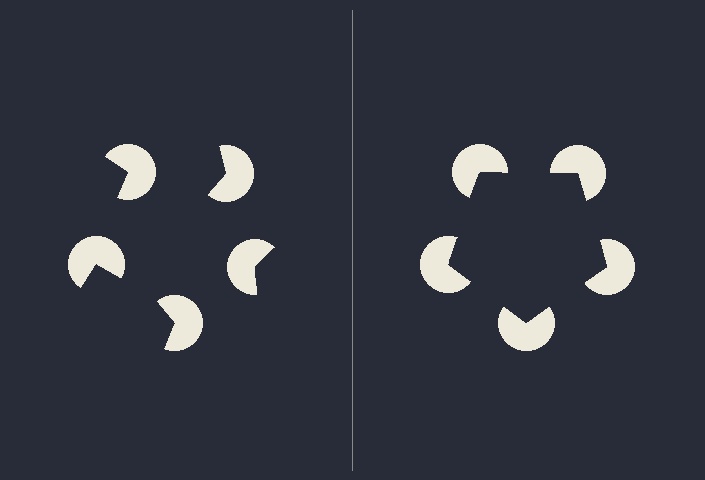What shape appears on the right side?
An illusory pentagon.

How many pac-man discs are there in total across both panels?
10 — 5 on each side.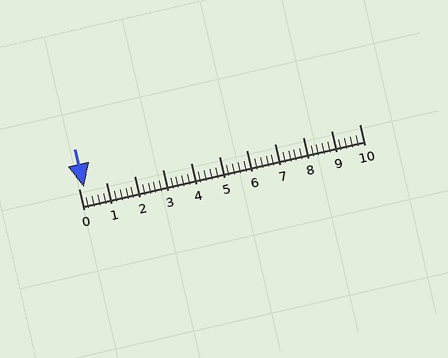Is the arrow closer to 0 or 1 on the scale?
The arrow is closer to 0.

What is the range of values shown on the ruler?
The ruler shows values from 0 to 10.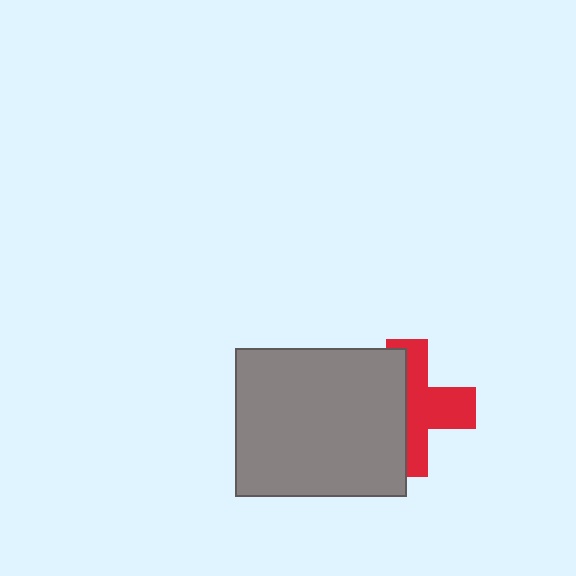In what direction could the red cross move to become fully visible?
The red cross could move right. That would shift it out from behind the gray rectangle entirely.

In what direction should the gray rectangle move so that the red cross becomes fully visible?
The gray rectangle should move left. That is the shortest direction to clear the overlap and leave the red cross fully visible.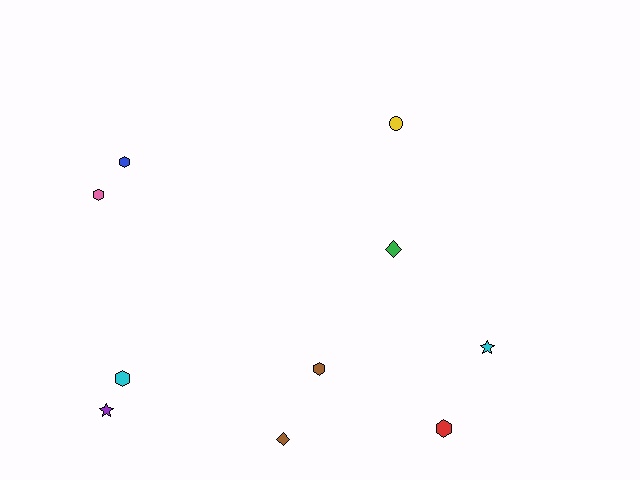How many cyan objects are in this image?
There are 2 cyan objects.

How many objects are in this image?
There are 10 objects.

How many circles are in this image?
There is 1 circle.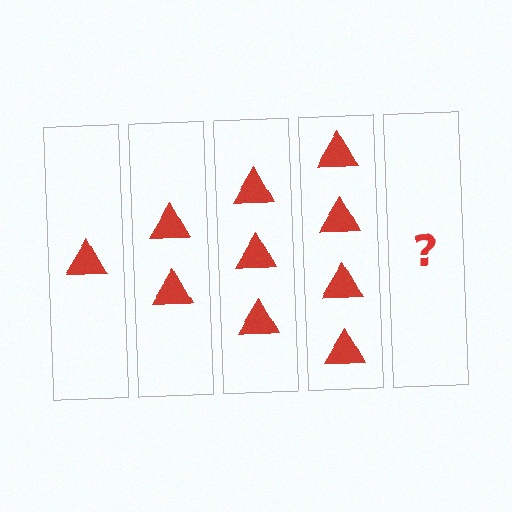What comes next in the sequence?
The next element should be 5 triangles.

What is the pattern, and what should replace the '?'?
The pattern is that each step adds one more triangle. The '?' should be 5 triangles.